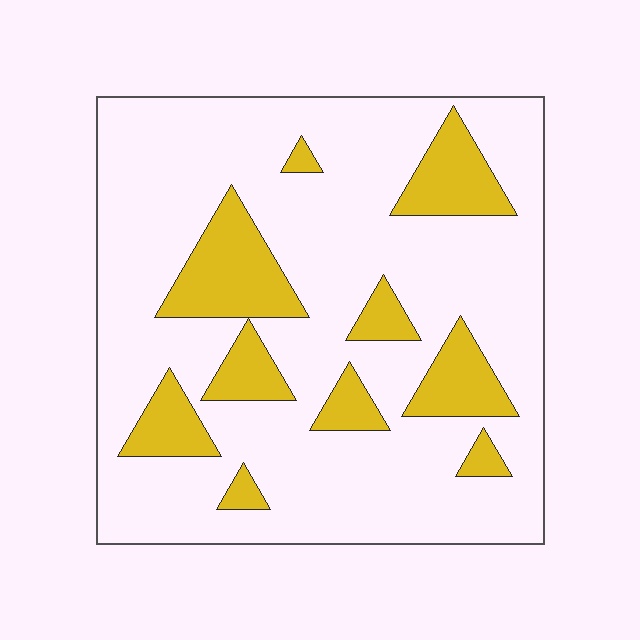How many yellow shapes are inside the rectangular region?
10.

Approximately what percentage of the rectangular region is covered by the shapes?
Approximately 20%.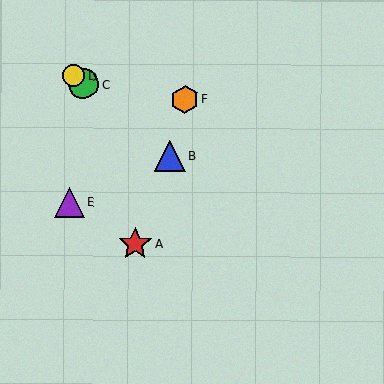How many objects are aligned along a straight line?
3 objects (B, C, D) are aligned along a straight line.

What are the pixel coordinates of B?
Object B is at (170, 156).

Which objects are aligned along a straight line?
Objects B, C, D are aligned along a straight line.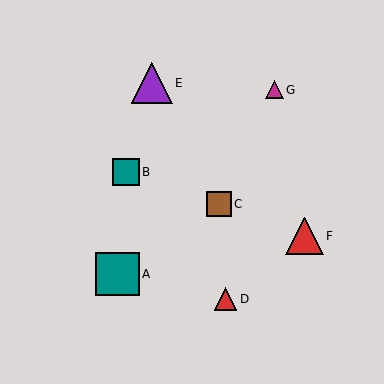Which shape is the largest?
The teal square (labeled A) is the largest.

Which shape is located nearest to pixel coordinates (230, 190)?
The brown square (labeled C) at (219, 204) is nearest to that location.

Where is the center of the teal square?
The center of the teal square is at (126, 172).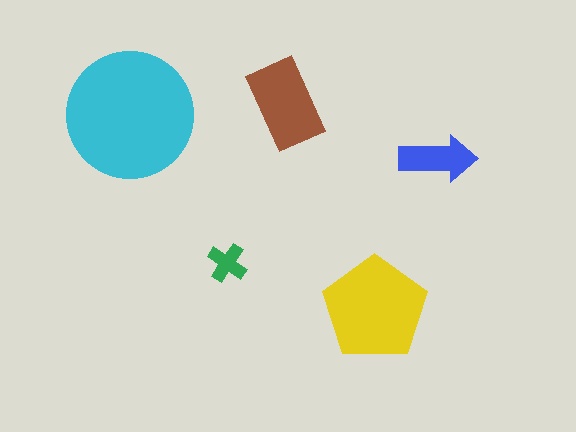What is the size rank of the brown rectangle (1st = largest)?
3rd.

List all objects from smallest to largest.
The green cross, the blue arrow, the brown rectangle, the yellow pentagon, the cyan circle.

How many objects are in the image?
There are 5 objects in the image.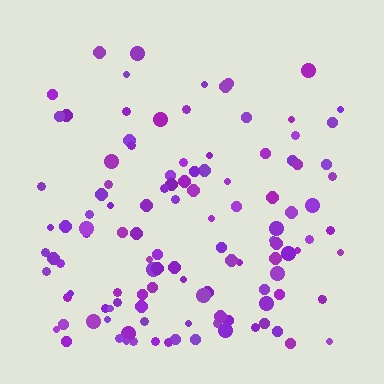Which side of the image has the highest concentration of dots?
The bottom.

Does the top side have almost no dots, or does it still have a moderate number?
Still a moderate number, just noticeably fewer than the bottom.